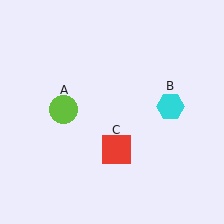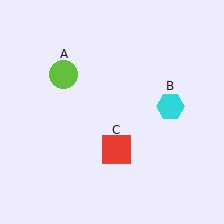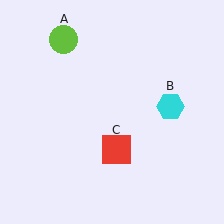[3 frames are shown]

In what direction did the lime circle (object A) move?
The lime circle (object A) moved up.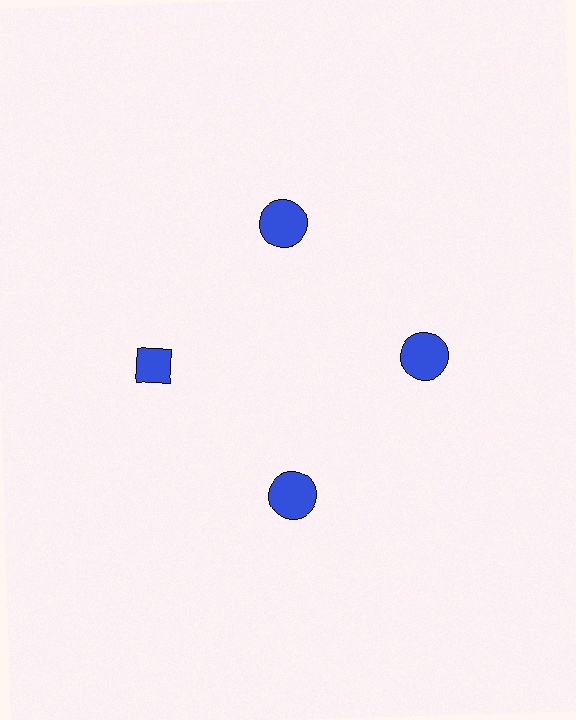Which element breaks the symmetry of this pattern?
The blue diamond at roughly the 9 o'clock position breaks the symmetry. All other shapes are blue circles.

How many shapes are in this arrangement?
There are 4 shapes arranged in a ring pattern.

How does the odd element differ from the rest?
It has a different shape: diamond instead of circle.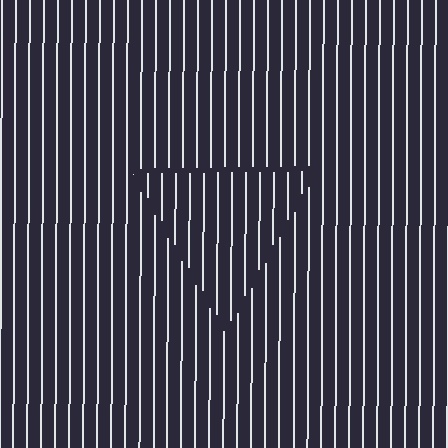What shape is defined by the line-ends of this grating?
An illusory triangle. The interior of the shape contains the same grating, shifted by half a period — the contour is defined by the phase discontinuity where line-ends from the inner and outer gratings abut.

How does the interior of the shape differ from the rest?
The interior of the shape contains the same grating, shifted by half a period — the contour is defined by the phase discontinuity where line-ends from the inner and outer gratings abut.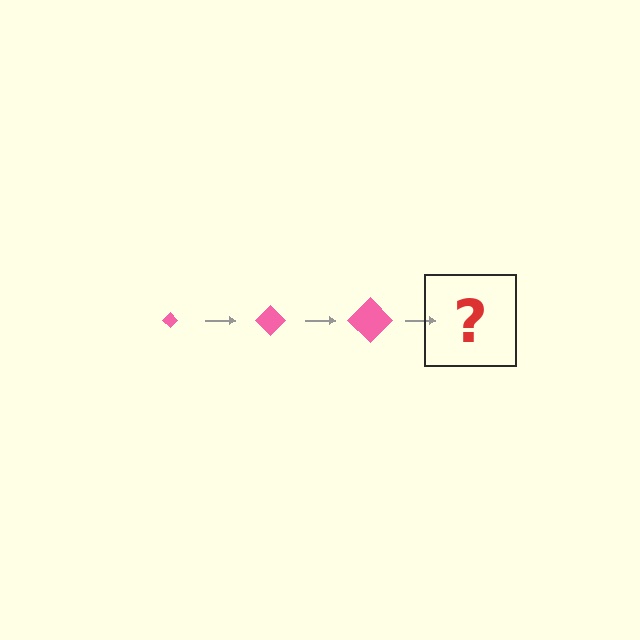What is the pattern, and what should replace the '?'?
The pattern is that the diamond gets progressively larger each step. The '?' should be a pink diamond, larger than the previous one.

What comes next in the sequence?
The next element should be a pink diamond, larger than the previous one.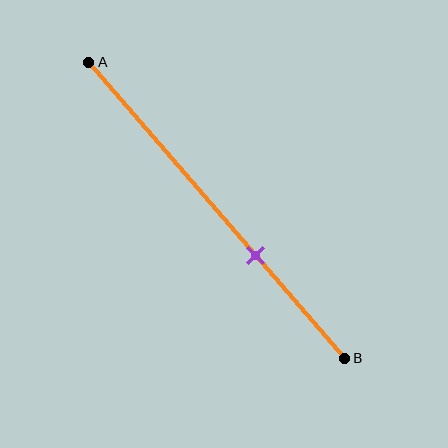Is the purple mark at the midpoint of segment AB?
No, the mark is at about 65% from A, not at the 50% midpoint.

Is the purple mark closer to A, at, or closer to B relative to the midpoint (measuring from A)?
The purple mark is closer to point B than the midpoint of segment AB.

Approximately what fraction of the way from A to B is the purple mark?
The purple mark is approximately 65% of the way from A to B.